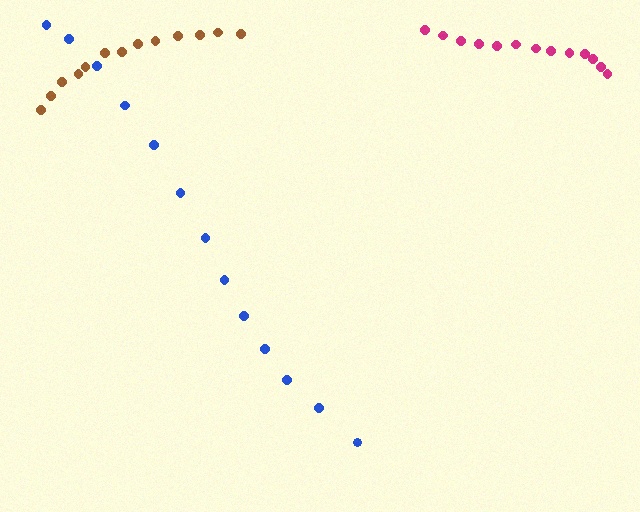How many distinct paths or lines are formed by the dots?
There are 3 distinct paths.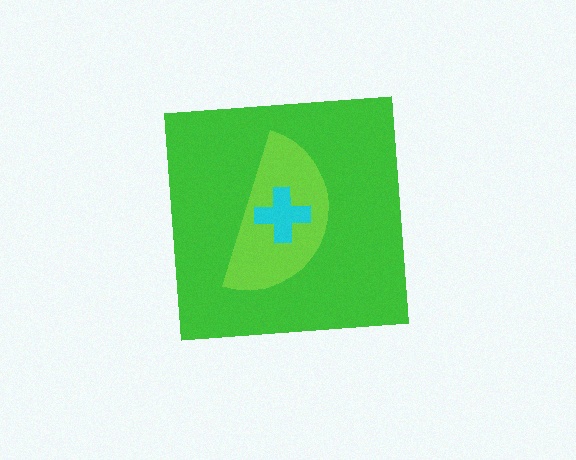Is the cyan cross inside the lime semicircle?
Yes.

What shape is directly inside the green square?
The lime semicircle.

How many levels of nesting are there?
3.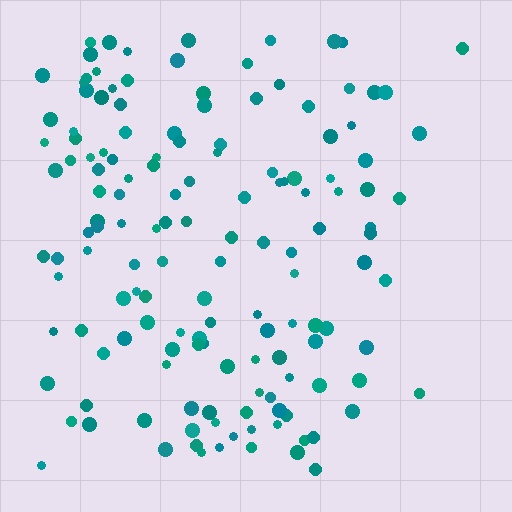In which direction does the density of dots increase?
From right to left, with the left side densest.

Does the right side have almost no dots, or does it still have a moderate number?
Still a moderate number, just noticeably fewer than the left.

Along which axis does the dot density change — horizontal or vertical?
Horizontal.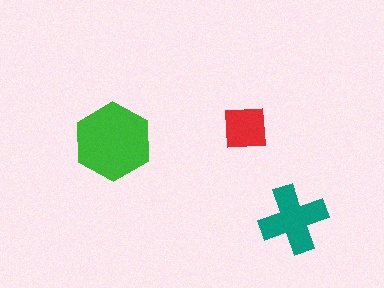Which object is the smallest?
The red square.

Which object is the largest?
The green hexagon.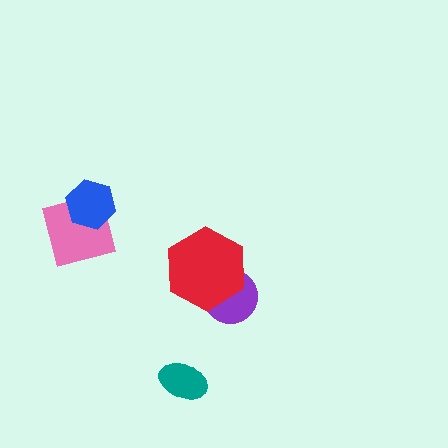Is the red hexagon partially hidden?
No, no other shape covers it.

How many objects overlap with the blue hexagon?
1 object overlaps with the blue hexagon.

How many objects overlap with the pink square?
1 object overlaps with the pink square.